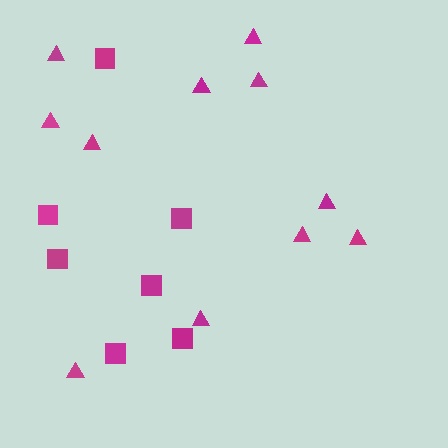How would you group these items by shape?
There are 2 groups: one group of triangles (11) and one group of squares (7).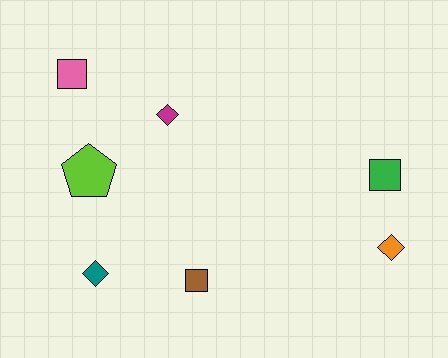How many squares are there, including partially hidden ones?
There are 3 squares.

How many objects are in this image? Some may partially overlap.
There are 7 objects.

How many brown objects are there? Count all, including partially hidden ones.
There is 1 brown object.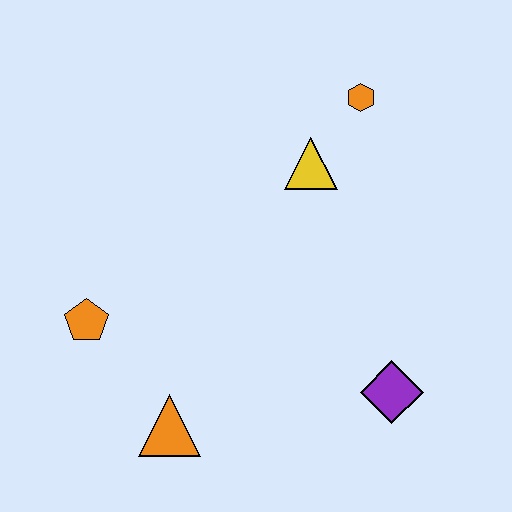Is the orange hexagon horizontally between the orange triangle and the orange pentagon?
No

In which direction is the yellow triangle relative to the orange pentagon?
The yellow triangle is to the right of the orange pentagon.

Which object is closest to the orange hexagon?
The yellow triangle is closest to the orange hexagon.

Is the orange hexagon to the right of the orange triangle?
Yes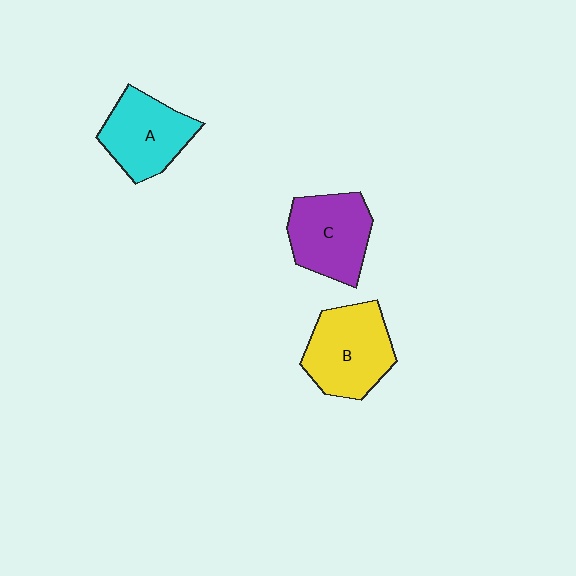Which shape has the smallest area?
Shape A (cyan).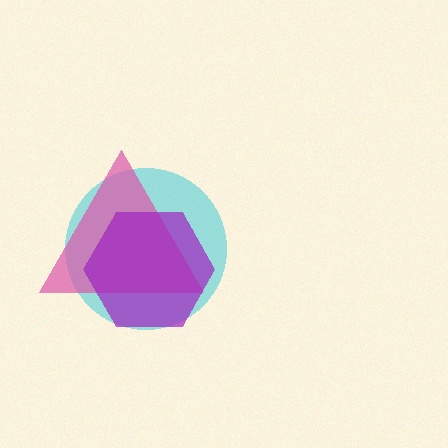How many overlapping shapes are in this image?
There are 3 overlapping shapes in the image.